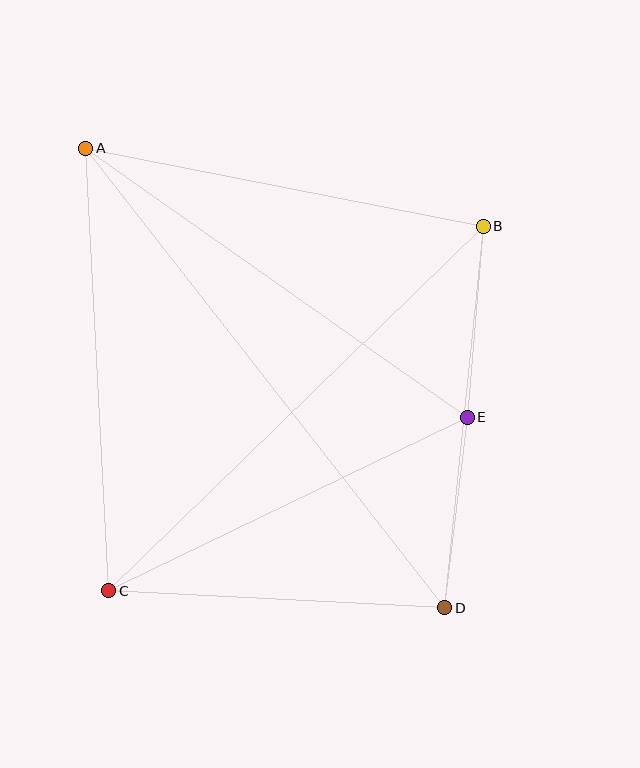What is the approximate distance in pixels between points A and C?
The distance between A and C is approximately 443 pixels.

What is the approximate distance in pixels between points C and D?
The distance between C and D is approximately 336 pixels.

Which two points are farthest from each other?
Points A and D are farthest from each other.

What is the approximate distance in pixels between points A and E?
The distance between A and E is approximately 467 pixels.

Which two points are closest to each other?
Points D and E are closest to each other.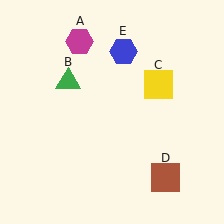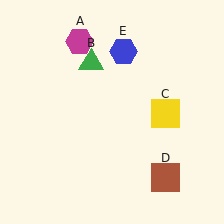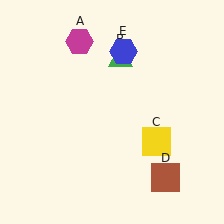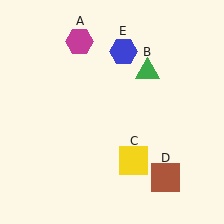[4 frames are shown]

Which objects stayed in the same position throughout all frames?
Magenta hexagon (object A) and brown square (object D) and blue hexagon (object E) remained stationary.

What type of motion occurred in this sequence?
The green triangle (object B), yellow square (object C) rotated clockwise around the center of the scene.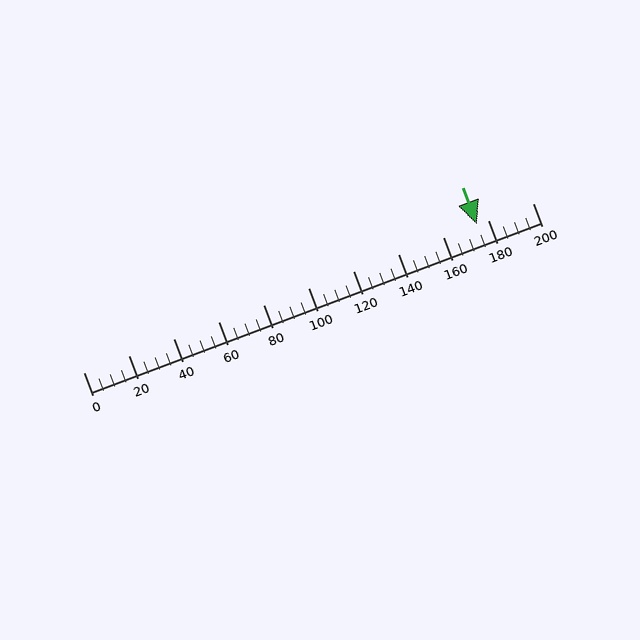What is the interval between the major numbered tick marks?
The major tick marks are spaced 20 units apart.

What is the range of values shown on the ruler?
The ruler shows values from 0 to 200.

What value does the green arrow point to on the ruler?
The green arrow points to approximately 175.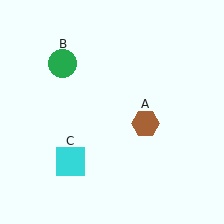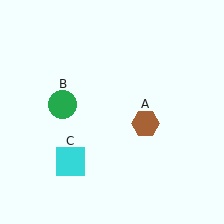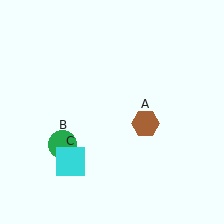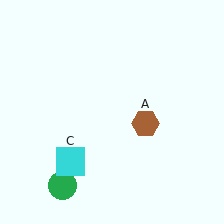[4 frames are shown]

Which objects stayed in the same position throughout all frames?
Brown hexagon (object A) and cyan square (object C) remained stationary.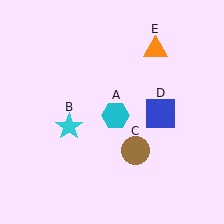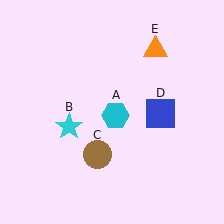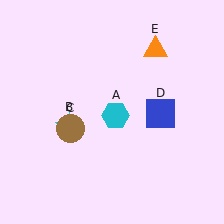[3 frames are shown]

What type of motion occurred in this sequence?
The brown circle (object C) rotated clockwise around the center of the scene.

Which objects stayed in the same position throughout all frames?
Cyan hexagon (object A) and cyan star (object B) and blue square (object D) and orange triangle (object E) remained stationary.